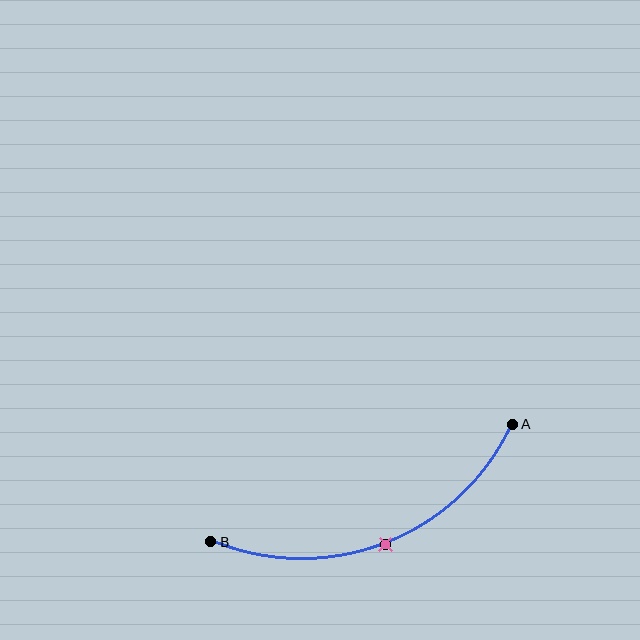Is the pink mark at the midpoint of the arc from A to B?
Yes. The pink mark lies on the arc at equal arc-length from both A and B — it is the arc midpoint.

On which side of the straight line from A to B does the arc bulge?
The arc bulges below the straight line connecting A and B.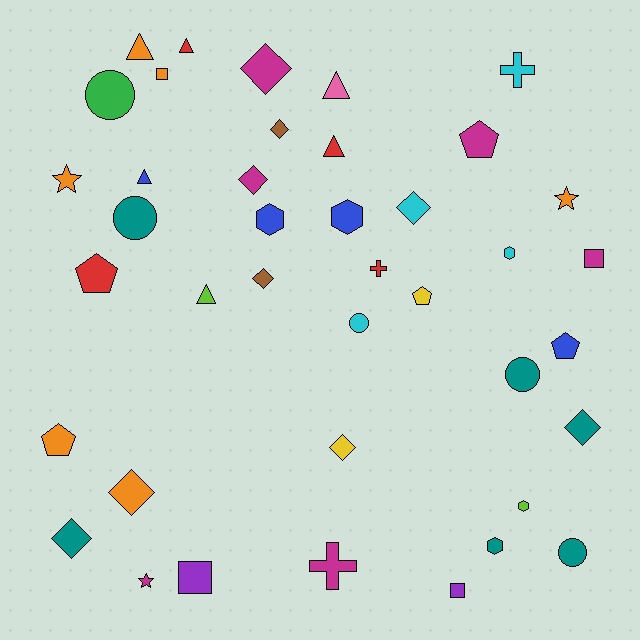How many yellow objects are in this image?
There are 2 yellow objects.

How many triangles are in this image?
There are 6 triangles.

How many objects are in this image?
There are 40 objects.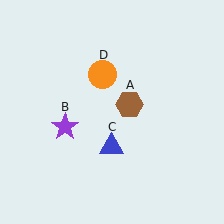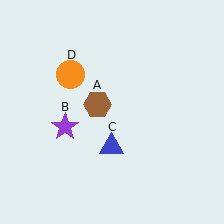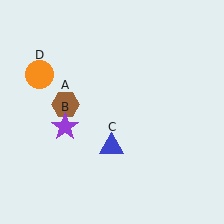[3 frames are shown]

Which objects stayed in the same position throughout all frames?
Purple star (object B) and blue triangle (object C) remained stationary.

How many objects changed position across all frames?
2 objects changed position: brown hexagon (object A), orange circle (object D).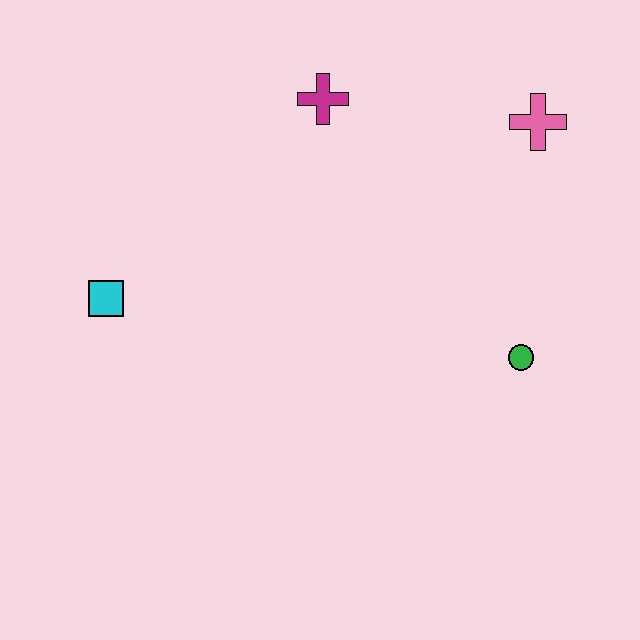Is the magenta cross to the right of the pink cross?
No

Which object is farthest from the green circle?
The cyan square is farthest from the green circle.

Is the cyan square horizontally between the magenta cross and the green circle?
No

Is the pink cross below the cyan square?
No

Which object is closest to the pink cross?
The magenta cross is closest to the pink cross.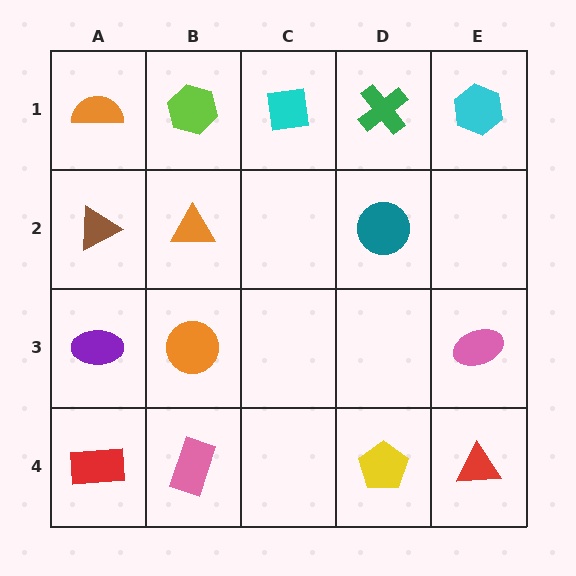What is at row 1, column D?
A green cross.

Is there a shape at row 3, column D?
No, that cell is empty.